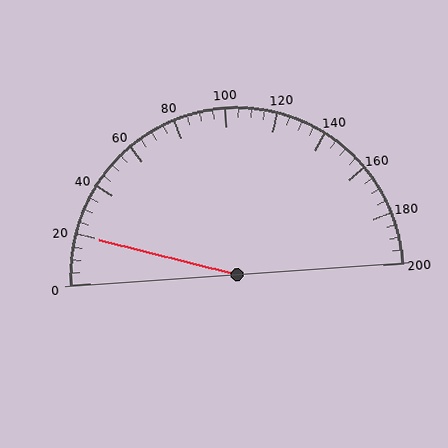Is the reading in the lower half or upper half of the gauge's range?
The reading is in the lower half of the range (0 to 200).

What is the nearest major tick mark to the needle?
The nearest major tick mark is 20.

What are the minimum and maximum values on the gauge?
The gauge ranges from 0 to 200.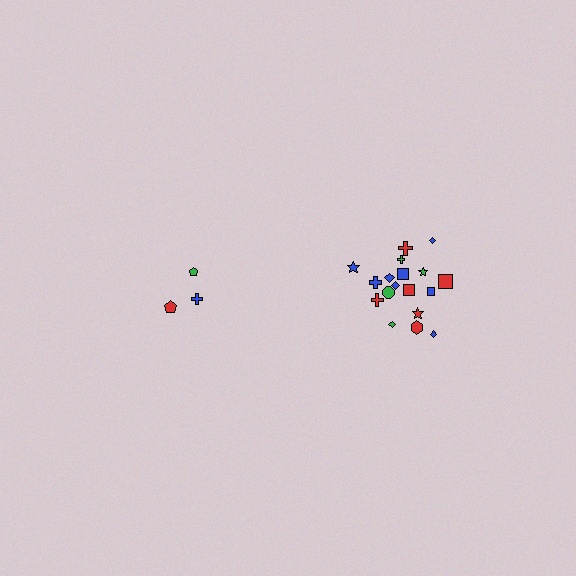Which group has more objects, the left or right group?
The right group.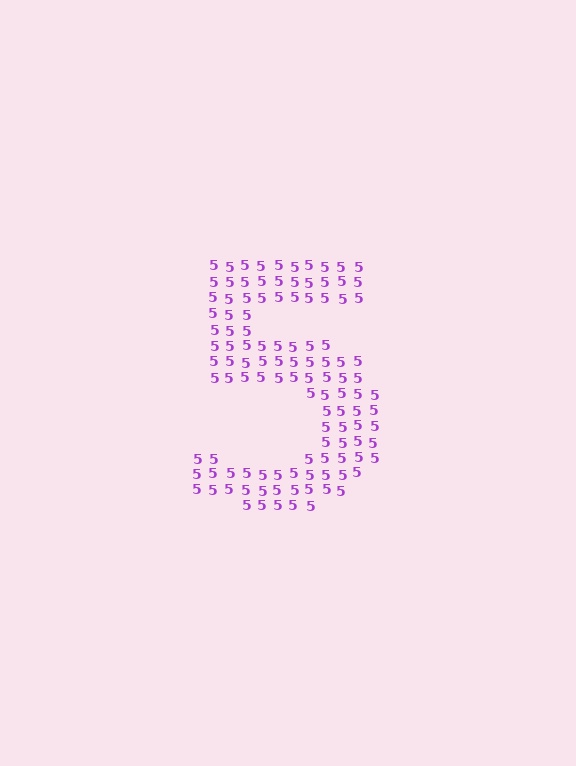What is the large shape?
The large shape is the digit 5.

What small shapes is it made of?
It is made of small digit 5's.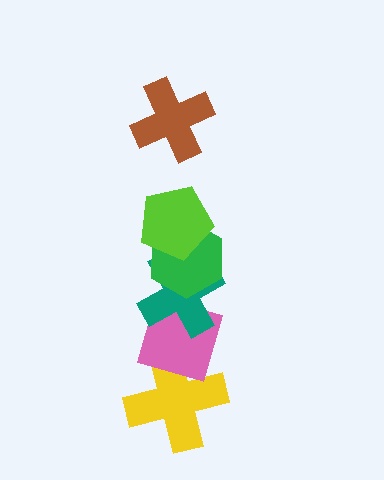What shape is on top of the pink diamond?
The teal cross is on top of the pink diamond.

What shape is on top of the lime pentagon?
The brown cross is on top of the lime pentagon.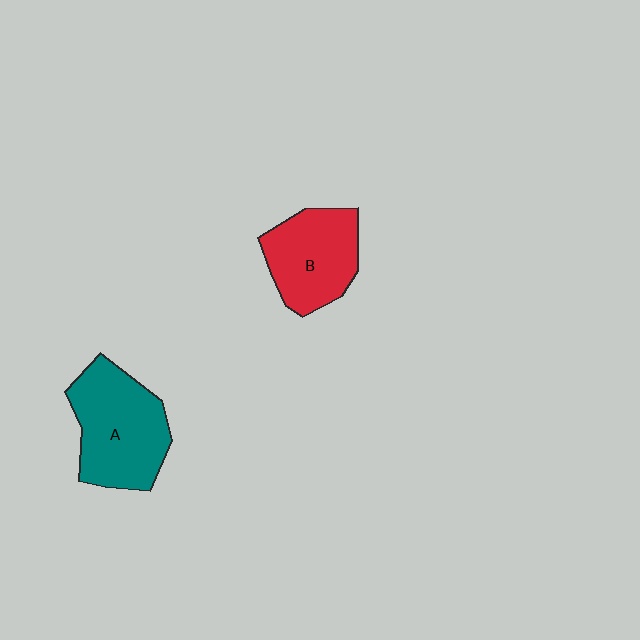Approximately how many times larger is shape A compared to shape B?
Approximately 1.2 times.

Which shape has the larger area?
Shape A (teal).